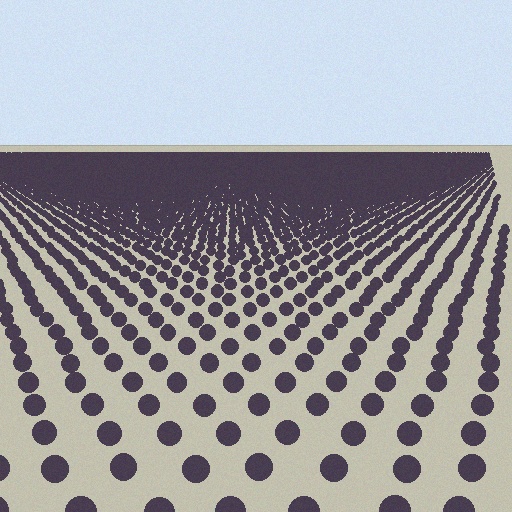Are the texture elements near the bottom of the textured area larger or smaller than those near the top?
Larger. Near the bottom, elements are closer to the viewer and appear at a bigger on-screen size.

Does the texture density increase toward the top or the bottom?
Density increases toward the top.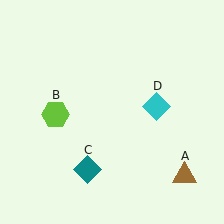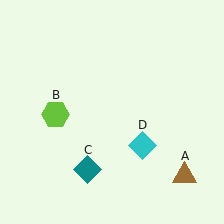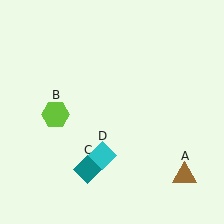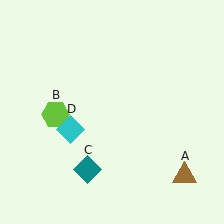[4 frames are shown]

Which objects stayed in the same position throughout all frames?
Brown triangle (object A) and lime hexagon (object B) and teal diamond (object C) remained stationary.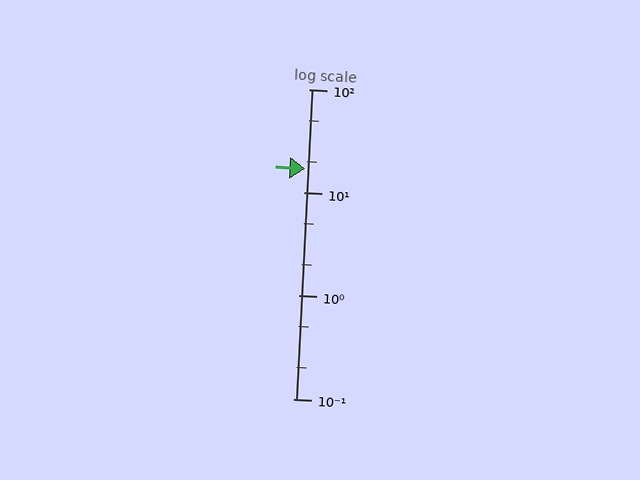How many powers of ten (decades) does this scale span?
The scale spans 3 decades, from 0.1 to 100.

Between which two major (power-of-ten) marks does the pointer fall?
The pointer is between 10 and 100.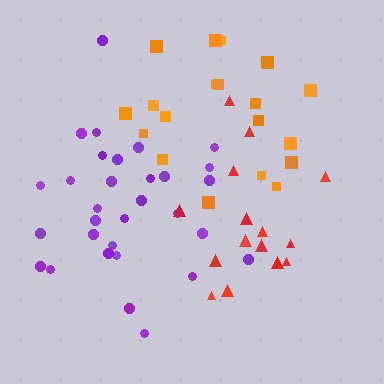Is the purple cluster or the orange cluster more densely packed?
Purple.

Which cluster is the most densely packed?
Purple.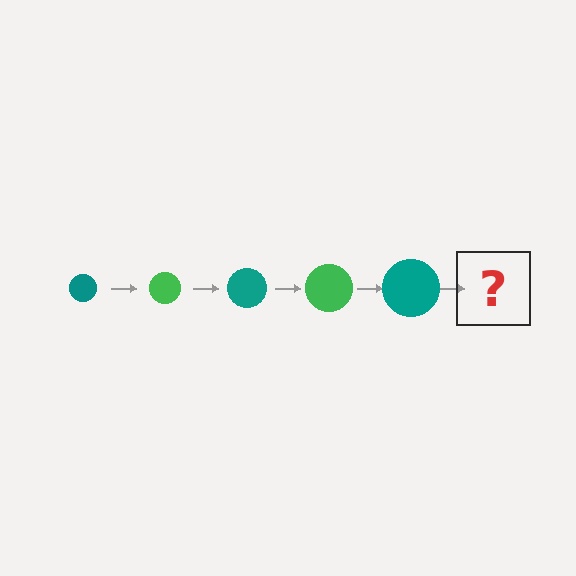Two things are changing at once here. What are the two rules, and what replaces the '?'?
The two rules are that the circle grows larger each step and the color cycles through teal and green. The '?' should be a green circle, larger than the previous one.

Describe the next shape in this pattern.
It should be a green circle, larger than the previous one.